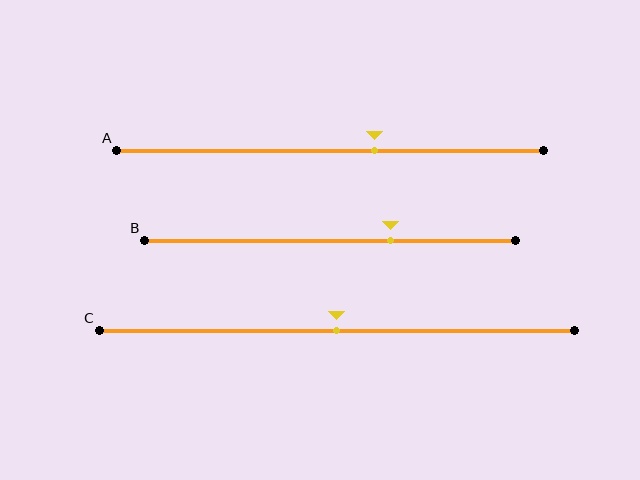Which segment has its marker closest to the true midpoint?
Segment C has its marker closest to the true midpoint.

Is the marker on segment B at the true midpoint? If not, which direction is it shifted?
No, the marker on segment B is shifted to the right by about 16% of the segment length.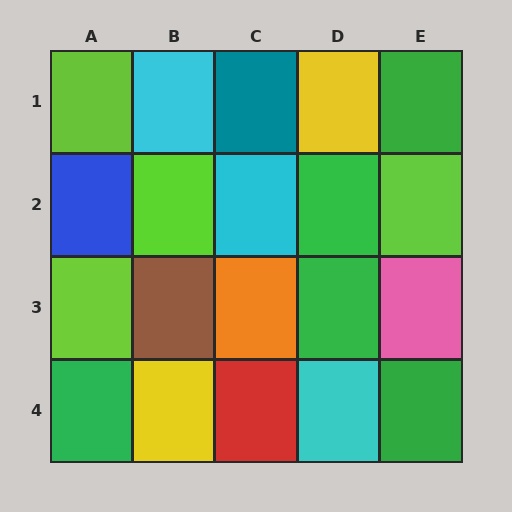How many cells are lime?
4 cells are lime.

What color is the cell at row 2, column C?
Cyan.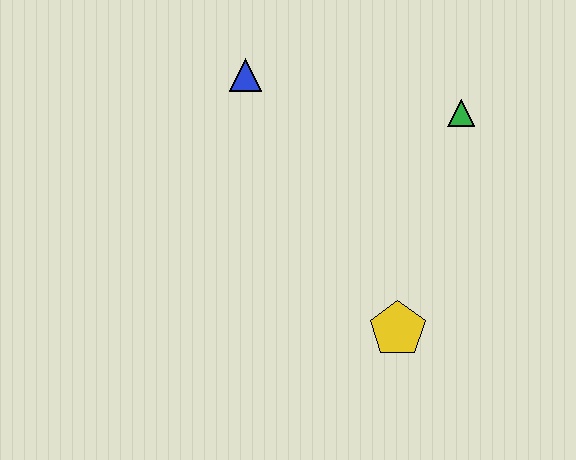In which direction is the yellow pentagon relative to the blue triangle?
The yellow pentagon is below the blue triangle.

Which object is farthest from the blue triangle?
The yellow pentagon is farthest from the blue triangle.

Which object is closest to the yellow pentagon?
The green triangle is closest to the yellow pentagon.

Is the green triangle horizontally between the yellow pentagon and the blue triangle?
No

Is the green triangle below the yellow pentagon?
No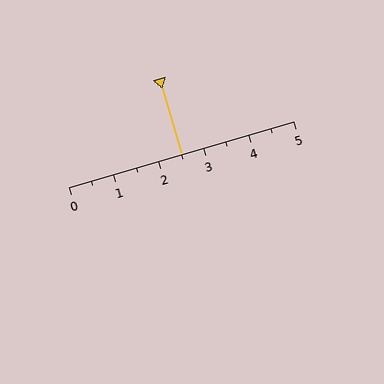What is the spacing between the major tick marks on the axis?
The major ticks are spaced 1 apart.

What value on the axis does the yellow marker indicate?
The marker indicates approximately 2.5.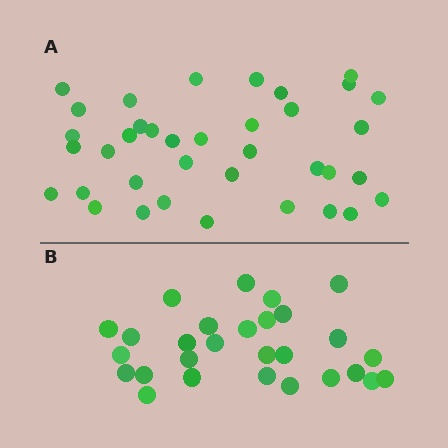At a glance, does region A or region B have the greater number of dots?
Region A (the top region) has more dots.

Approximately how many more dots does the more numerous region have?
Region A has roughly 8 or so more dots than region B.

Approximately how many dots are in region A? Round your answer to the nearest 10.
About 40 dots. (The exact count is 37, which rounds to 40.)